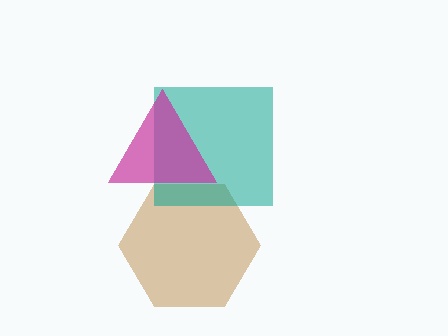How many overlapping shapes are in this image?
There are 3 overlapping shapes in the image.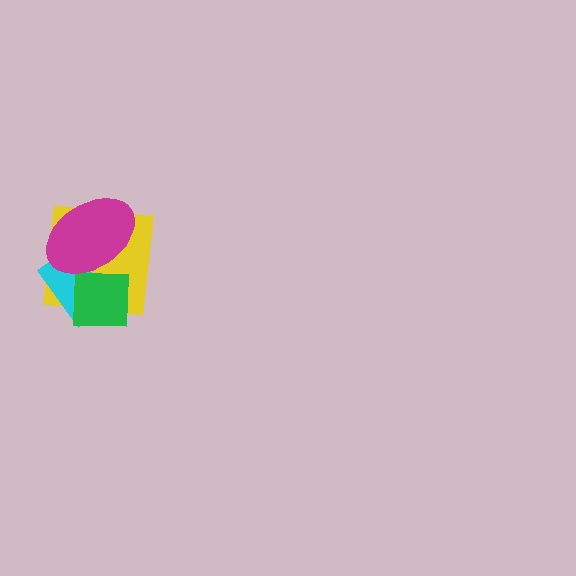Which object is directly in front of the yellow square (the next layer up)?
The cyan rectangle is directly in front of the yellow square.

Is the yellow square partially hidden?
Yes, it is partially covered by another shape.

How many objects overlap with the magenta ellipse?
3 objects overlap with the magenta ellipse.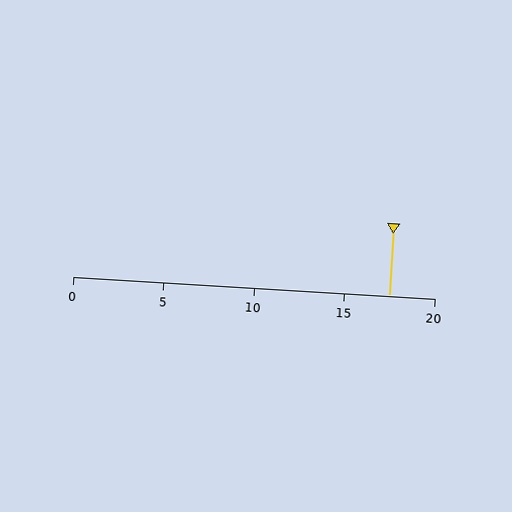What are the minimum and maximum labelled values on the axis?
The axis runs from 0 to 20.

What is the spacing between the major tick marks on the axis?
The major ticks are spaced 5 apart.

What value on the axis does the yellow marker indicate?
The marker indicates approximately 17.5.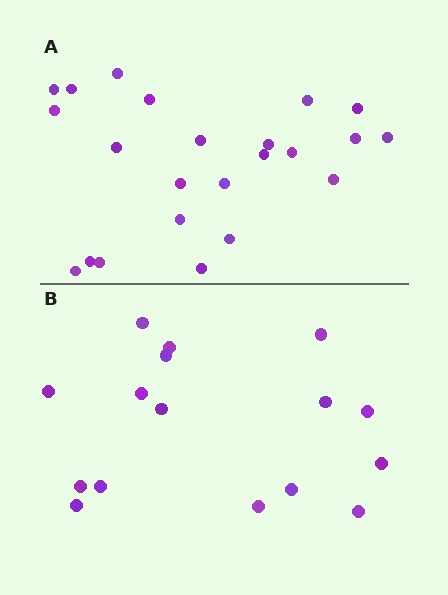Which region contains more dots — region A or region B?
Region A (the top region) has more dots.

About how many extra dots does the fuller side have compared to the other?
Region A has roughly 8 or so more dots than region B.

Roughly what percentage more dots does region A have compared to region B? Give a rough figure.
About 45% more.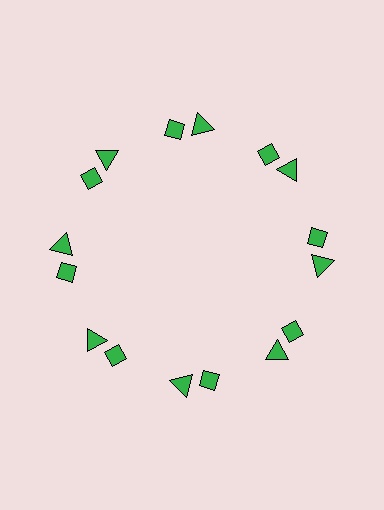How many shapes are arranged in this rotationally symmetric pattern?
There are 16 shapes, arranged in 8 groups of 2.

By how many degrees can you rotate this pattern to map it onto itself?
The pattern maps onto itself every 45 degrees of rotation.